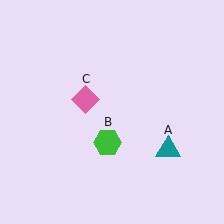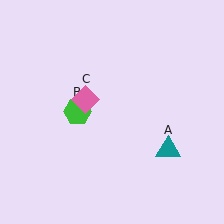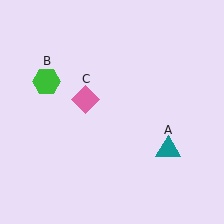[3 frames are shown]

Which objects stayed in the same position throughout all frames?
Teal triangle (object A) and pink diamond (object C) remained stationary.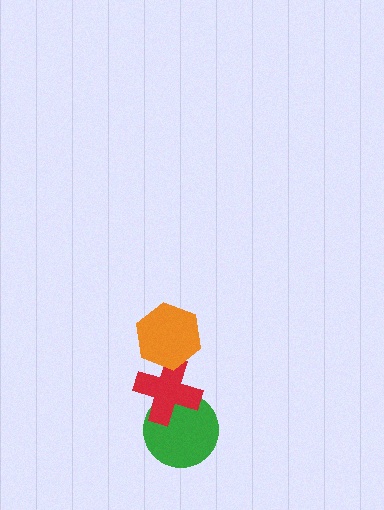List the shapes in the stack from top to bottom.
From top to bottom: the orange hexagon, the red cross, the green circle.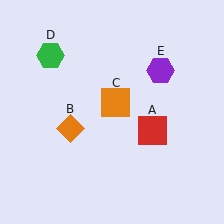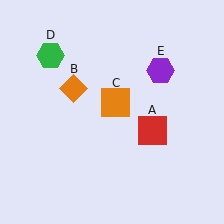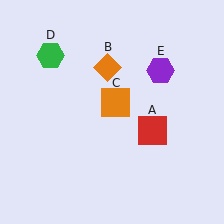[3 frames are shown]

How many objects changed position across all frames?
1 object changed position: orange diamond (object B).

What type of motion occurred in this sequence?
The orange diamond (object B) rotated clockwise around the center of the scene.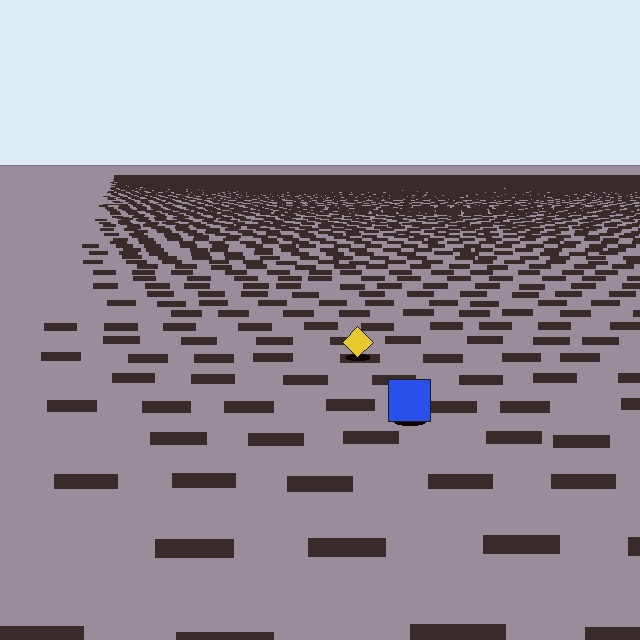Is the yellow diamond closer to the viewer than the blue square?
No. The blue square is closer — you can tell from the texture gradient: the ground texture is coarser near it.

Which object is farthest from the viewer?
The yellow diamond is farthest from the viewer. It appears smaller and the ground texture around it is denser.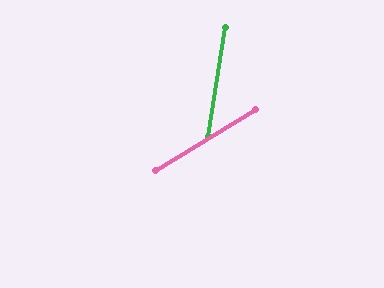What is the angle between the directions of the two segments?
Approximately 50 degrees.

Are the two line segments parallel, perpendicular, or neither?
Neither parallel nor perpendicular — they differ by about 50°.